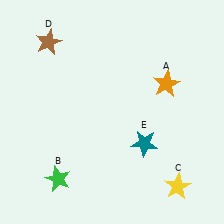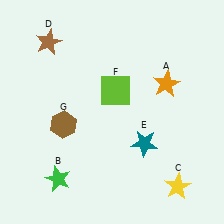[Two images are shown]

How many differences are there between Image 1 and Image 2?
There are 2 differences between the two images.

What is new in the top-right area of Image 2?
A lime square (F) was added in the top-right area of Image 2.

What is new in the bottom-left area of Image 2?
A brown hexagon (G) was added in the bottom-left area of Image 2.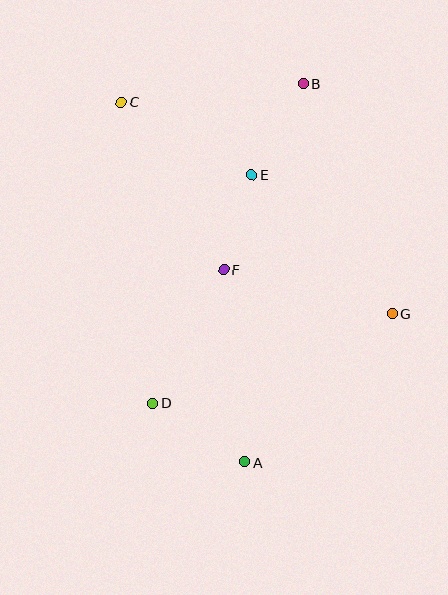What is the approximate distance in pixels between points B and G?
The distance between B and G is approximately 247 pixels.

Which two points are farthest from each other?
Points A and B are farthest from each other.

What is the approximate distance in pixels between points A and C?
The distance between A and C is approximately 381 pixels.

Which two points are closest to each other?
Points E and F are closest to each other.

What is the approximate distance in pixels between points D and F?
The distance between D and F is approximately 151 pixels.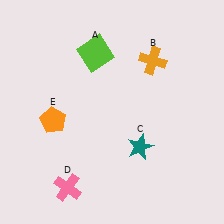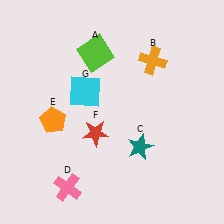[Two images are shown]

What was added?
A red star (F), a cyan square (G) were added in Image 2.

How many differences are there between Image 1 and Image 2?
There are 2 differences between the two images.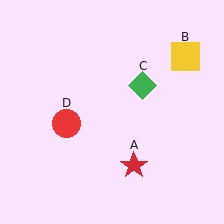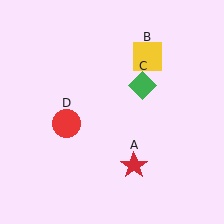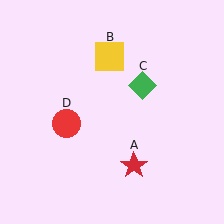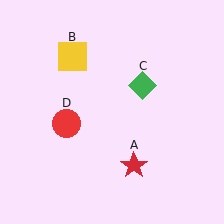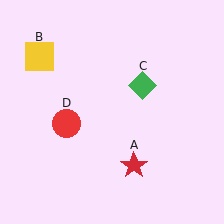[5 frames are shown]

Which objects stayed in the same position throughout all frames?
Red star (object A) and green diamond (object C) and red circle (object D) remained stationary.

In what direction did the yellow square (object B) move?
The yellow square (object B) moved left.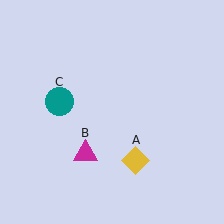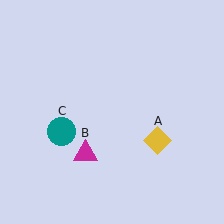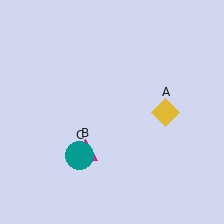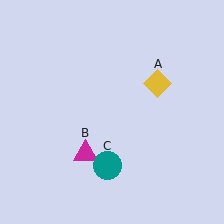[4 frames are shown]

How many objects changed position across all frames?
2 objects changed position: yellow diamond (object A), teal circle (object C).